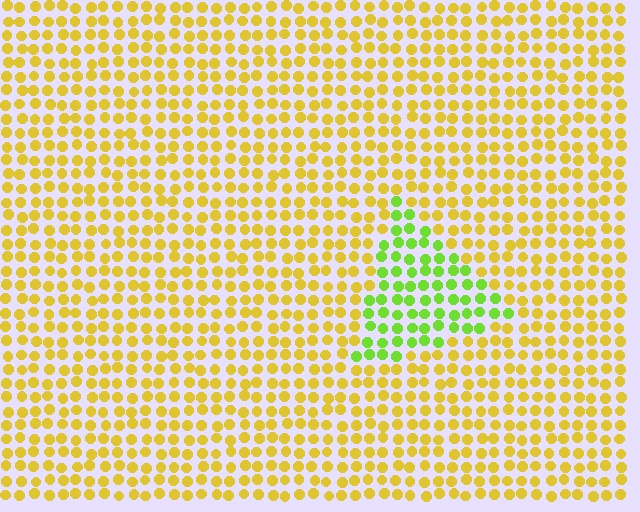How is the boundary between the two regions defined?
The boundary is defined purely by a slight shift in hue (about 48 degrees). Spacing, size, and orientation are identical on both sides.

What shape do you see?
I see a triangle.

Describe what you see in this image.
The image is filled with small yellow elements in a uniform arrangement. A triangle-shaped region is visible where the elements are tinted to a slightly different hue, forming a subtle color boundary.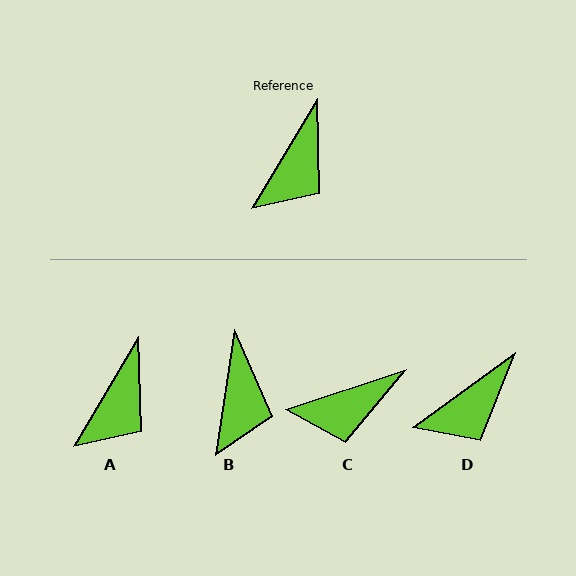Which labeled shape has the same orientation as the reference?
A.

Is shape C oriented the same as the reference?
No, it is off by about 41 degrees.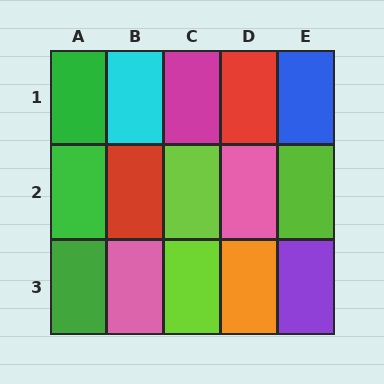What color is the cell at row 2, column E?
Lime.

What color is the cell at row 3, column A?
Green.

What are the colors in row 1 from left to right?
Green, cyan, magenta, red, blue.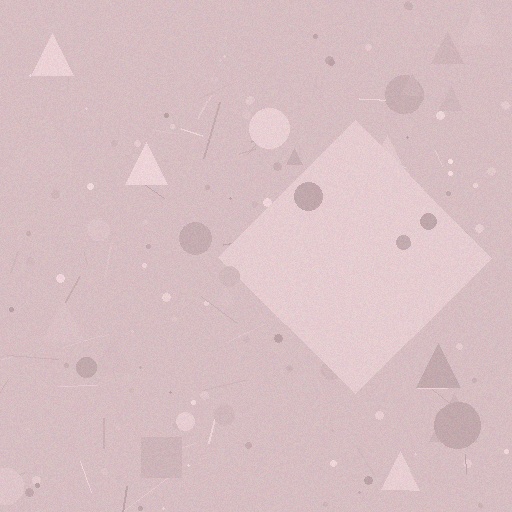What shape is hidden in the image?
A diamond is hidden in the image.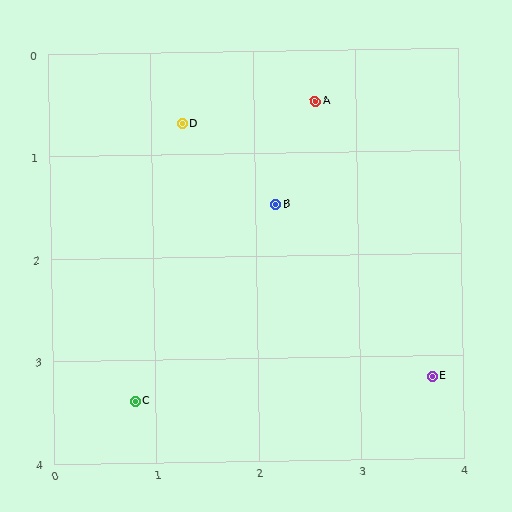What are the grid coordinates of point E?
Point E is at approximately (3.7, 3.2).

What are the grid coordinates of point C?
Point C is at approximately (0.8, 3.4).